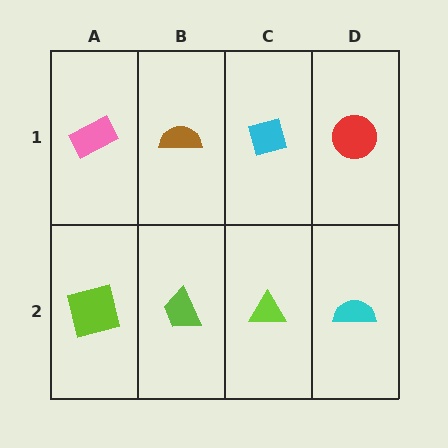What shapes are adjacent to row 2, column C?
A cyan diamond (row 1, column C), a lime trapezoid (row 2, column B), a cyan semicircle (row 2, column D).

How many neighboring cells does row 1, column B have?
3.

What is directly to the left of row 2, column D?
A lime triangle.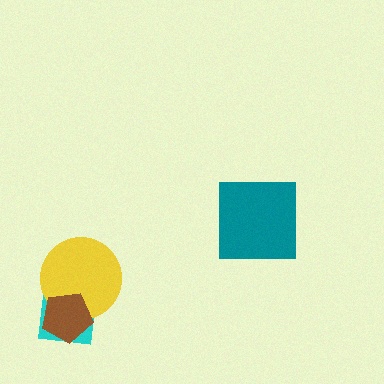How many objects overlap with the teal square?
0 objects overlap with the teal square.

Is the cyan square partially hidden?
Yes, it is partially covered by another shape.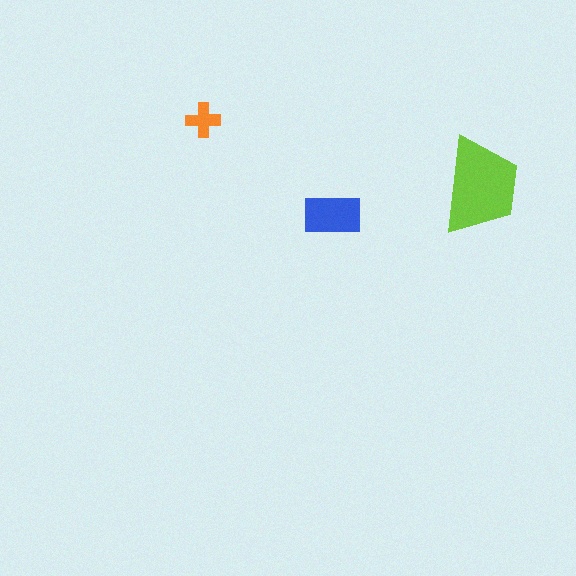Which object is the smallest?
The orange cross.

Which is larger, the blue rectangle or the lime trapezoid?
The lime trapezoid.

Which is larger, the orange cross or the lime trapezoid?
The lime trapezoid.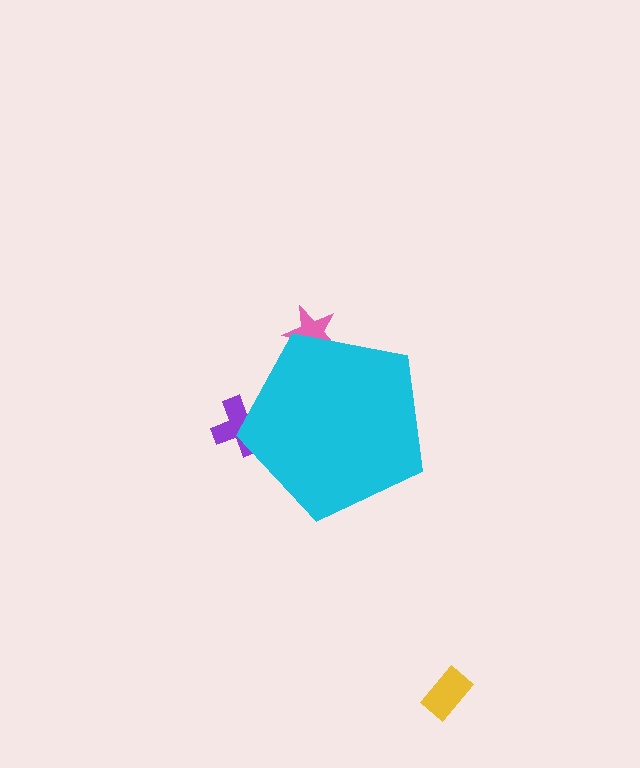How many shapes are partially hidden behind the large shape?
2 shapes are partially hidden.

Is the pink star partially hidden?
Yes, the pink star is partially hidden behind the cyan pentagon.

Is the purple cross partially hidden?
Yes, the purple cross is partially hidden behind the cyan pentagon.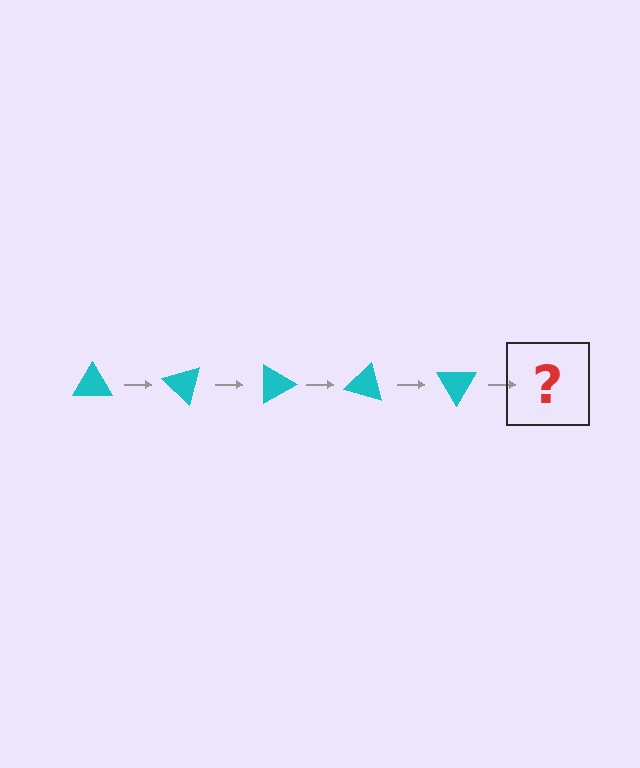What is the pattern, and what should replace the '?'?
The pattern is that the triangle rotates 45 degrees each step. The '?' should be a cyan triangle rotated 225 degrees.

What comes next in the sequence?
The next element should be a cyan triangle rotated 225 degrees.